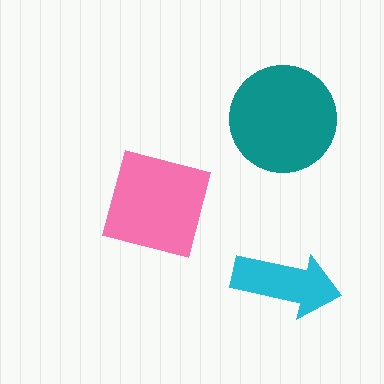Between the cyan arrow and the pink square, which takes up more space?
The pink square.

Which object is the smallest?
The cyan arrow.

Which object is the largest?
The teal circle.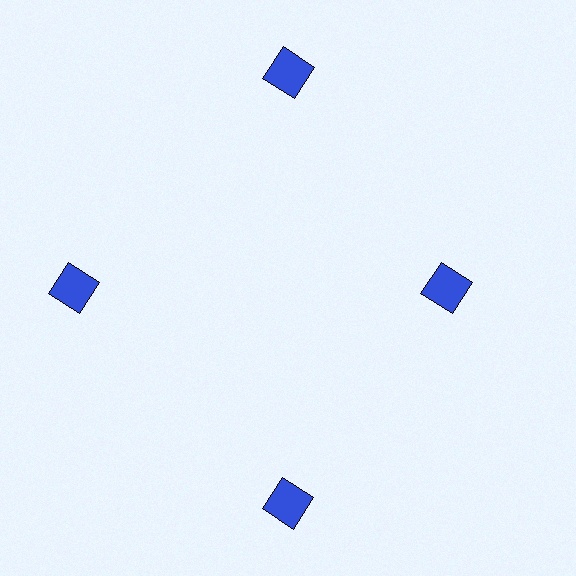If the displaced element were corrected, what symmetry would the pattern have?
It would have 4-fold rotational symmetry — the pattern would map onto itself every 90 degrees.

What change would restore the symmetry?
The symmetry would be restored by moving it outward, back onto the ring so that all 4 squares sit at equal angles and equal distance from the center.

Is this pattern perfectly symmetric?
No. The 4 blue squares are arranged in a ring, but one element near the 3 o'clock position is pulled inward toward the center, breaking the 4-fold rotational symmetry.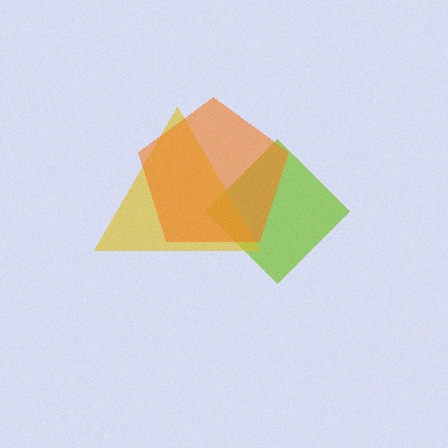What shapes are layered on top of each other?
The layered shapes are: a lime diamond, a yellow triangle, an orange pentagon.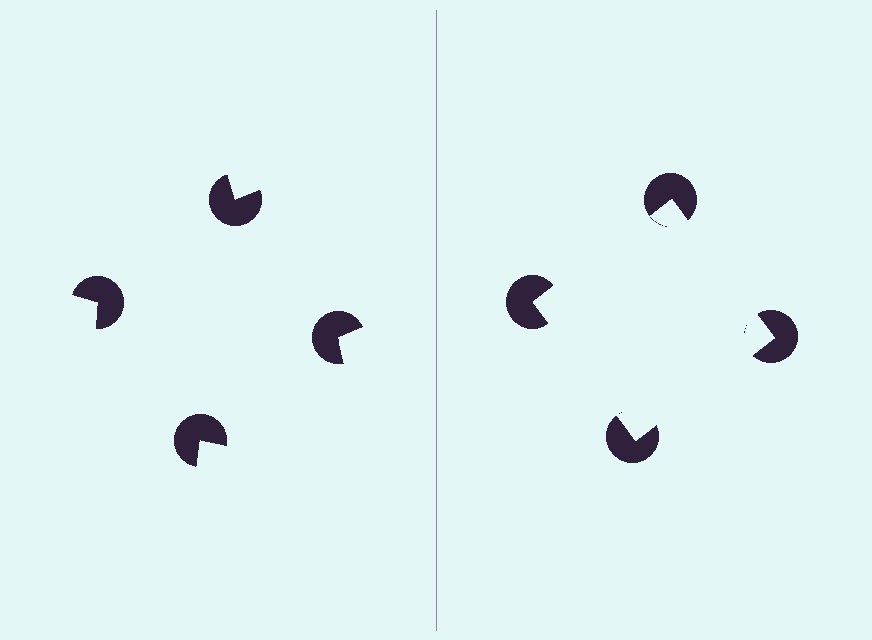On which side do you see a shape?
An illusory square appears on the right side. On the left side the wedge cuts are rotated, so no coherent shape forms.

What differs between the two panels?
The pac-man discs are positioned identically on both sides; only the wedge orientations differ. On the right they align to a square; on the left they are misaligned.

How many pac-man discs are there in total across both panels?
8 — 4 on each side.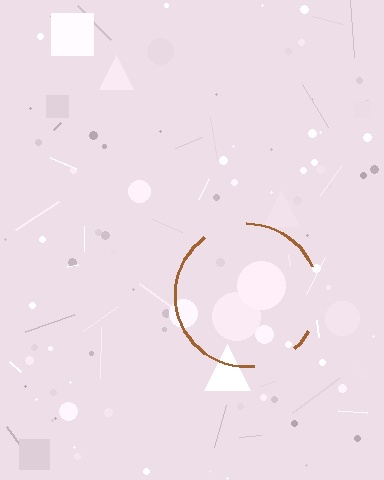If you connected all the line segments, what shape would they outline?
They would outline a circle.